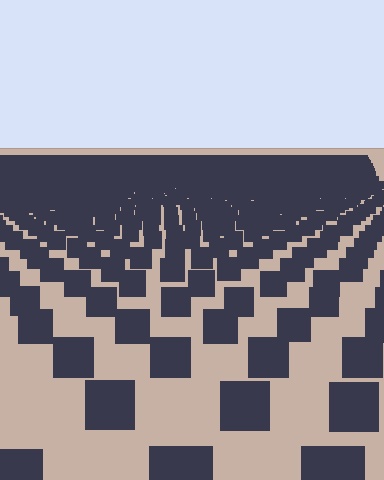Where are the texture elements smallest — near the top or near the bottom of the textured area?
Near the top.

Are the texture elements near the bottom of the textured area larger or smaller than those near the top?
Larger. Near the bottom, elements are closer to the viewer and appear at a bigger on-screen size.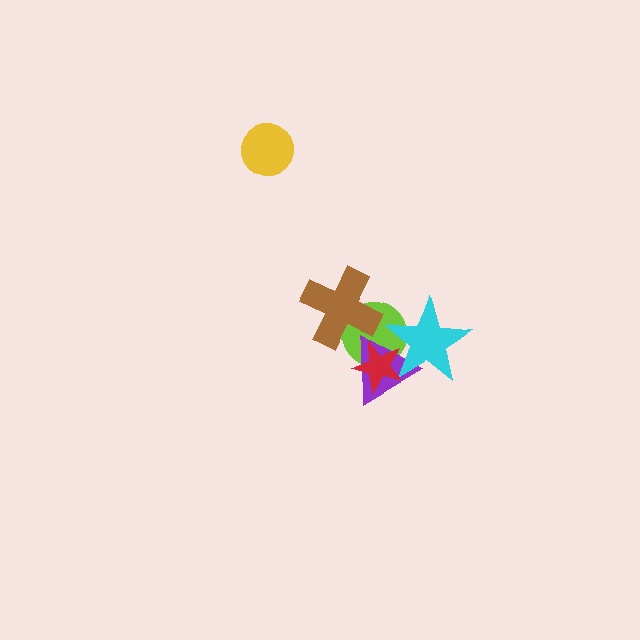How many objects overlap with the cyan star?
3 objects overlap with the cyan star.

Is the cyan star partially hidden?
Yes, it is partially covered by another shape.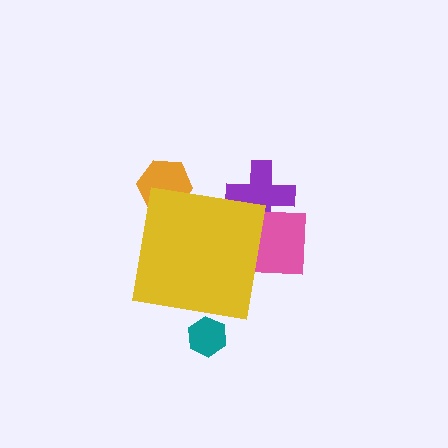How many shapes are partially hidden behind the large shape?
4 shapes are partially hidden.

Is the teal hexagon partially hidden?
Yes, the teal hexagon is partially hidden behind the yellow square.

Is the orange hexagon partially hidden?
Yes, the orange hexagon is partially hidden behind the yellow square.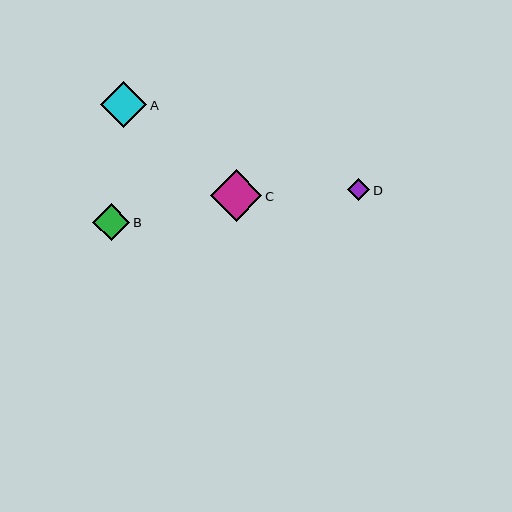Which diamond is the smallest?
Diamond D is the smallest with a size of approximately 22 pixels.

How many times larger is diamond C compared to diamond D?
Diamond C is approximately 2.3 times the size of diamond D.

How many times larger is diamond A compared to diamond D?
Diamond A is approximately 2.1 times the size of diamond D.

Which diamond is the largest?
Diamond C is the largest with a size of approximately 51 pixels.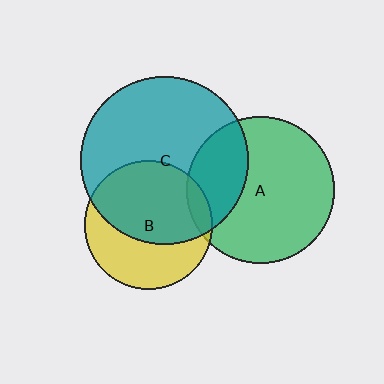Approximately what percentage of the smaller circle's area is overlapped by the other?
Approximately 10%.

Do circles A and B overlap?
Yes.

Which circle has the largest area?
Circle C (teal).